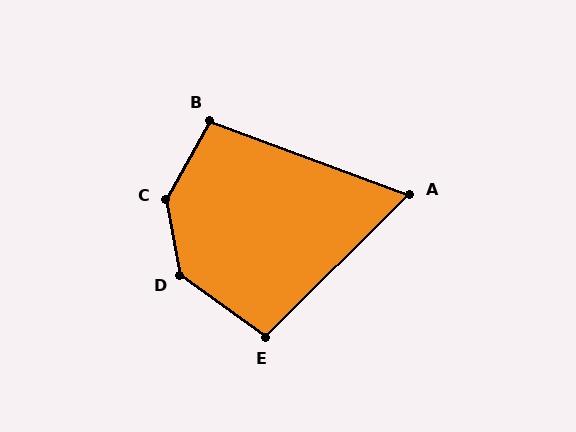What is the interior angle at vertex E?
Approximately 99 degrees (obtuse).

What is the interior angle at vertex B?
Approximately 99 degrees (obtuse).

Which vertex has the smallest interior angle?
A, at approximately 65 degrees.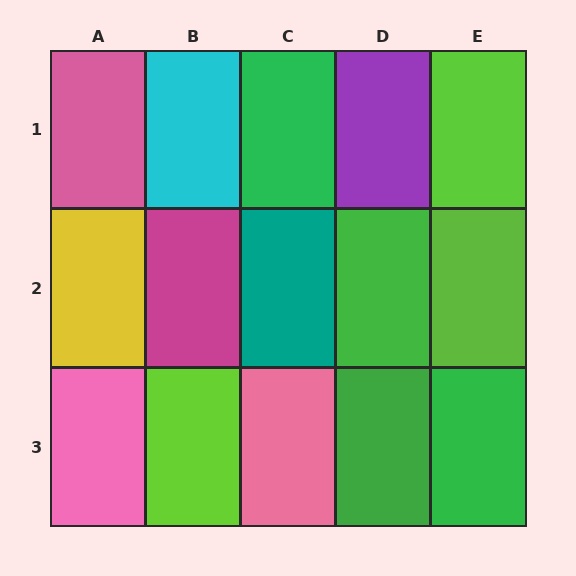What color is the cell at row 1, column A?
Pink.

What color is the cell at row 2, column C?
Teal.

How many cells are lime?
3 cells are lime.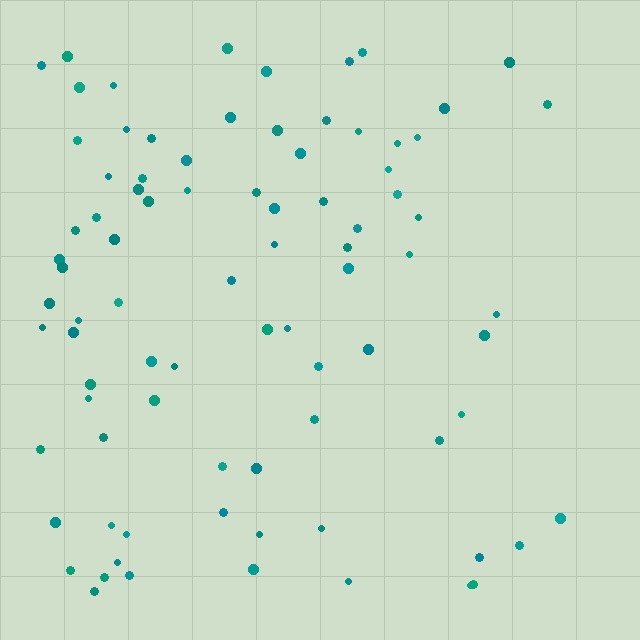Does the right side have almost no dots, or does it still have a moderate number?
Still a moderate number, just noticeably fewer than the left.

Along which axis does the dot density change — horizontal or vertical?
Horizontal.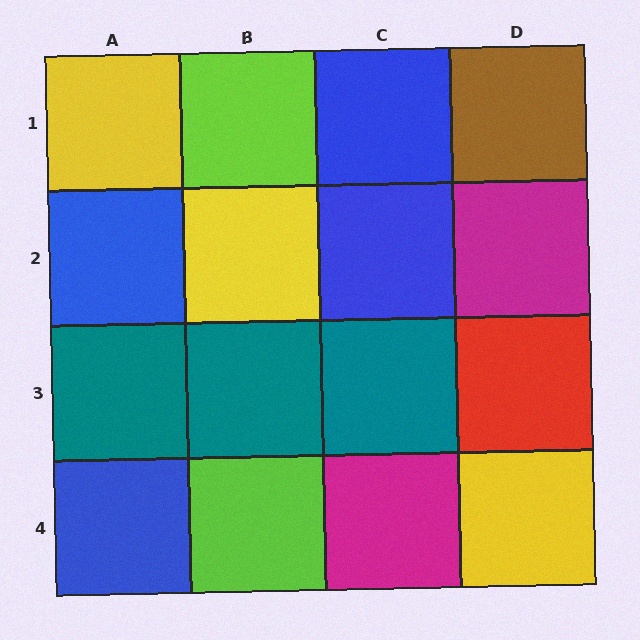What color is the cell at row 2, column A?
Blue.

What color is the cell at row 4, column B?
Lime.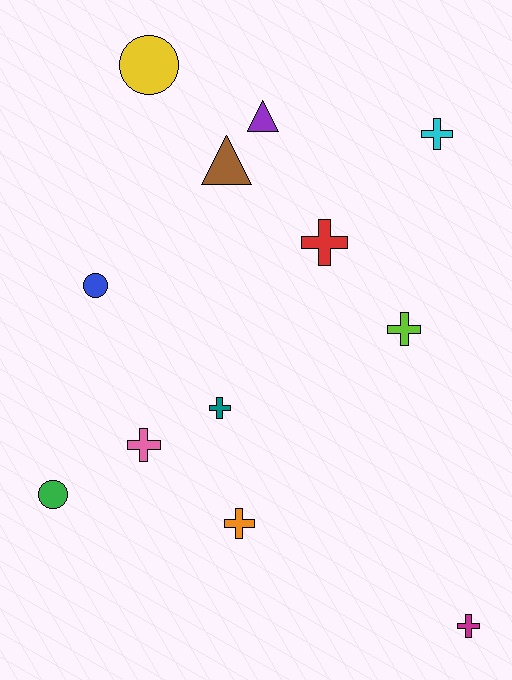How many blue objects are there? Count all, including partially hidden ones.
There is 1 blue object.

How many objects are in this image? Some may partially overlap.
There are 12 objects.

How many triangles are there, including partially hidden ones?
There are 2 triangles.